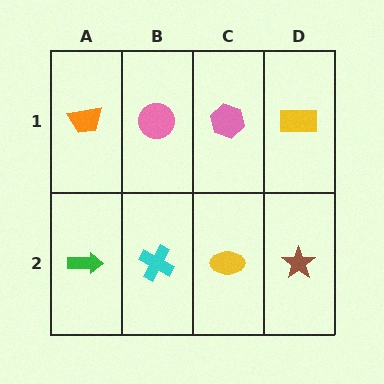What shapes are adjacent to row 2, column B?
A pink circle (row 1, column B), a green arrow (row 2, column A), a yellow ellipse (row 2, column C).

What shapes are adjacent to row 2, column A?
An orange trapezoid (row 1, column A), a cyan cross (row 2, column B).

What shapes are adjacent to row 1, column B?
A cyan cross (row 2, column B), an orange trapezoid (row 1, column A), a pink hexagon (row 1, column C).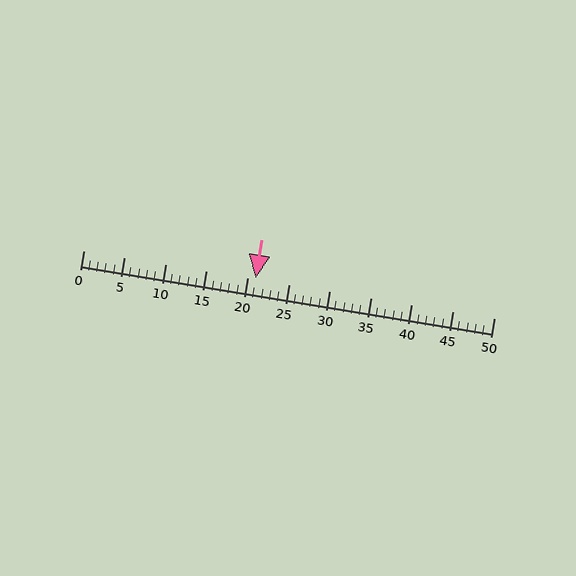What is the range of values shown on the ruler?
The ruler shows values from 0 to 50.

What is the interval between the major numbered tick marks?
The major tick marks are spaced 5 units apart.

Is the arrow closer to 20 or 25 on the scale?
The arrow is closer to 20.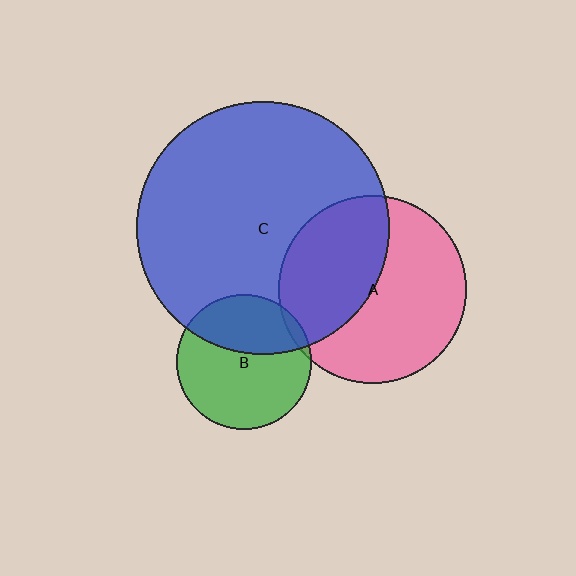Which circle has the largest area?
Circle C (blue).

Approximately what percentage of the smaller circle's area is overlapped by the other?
Approximately 5%.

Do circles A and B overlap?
Yes.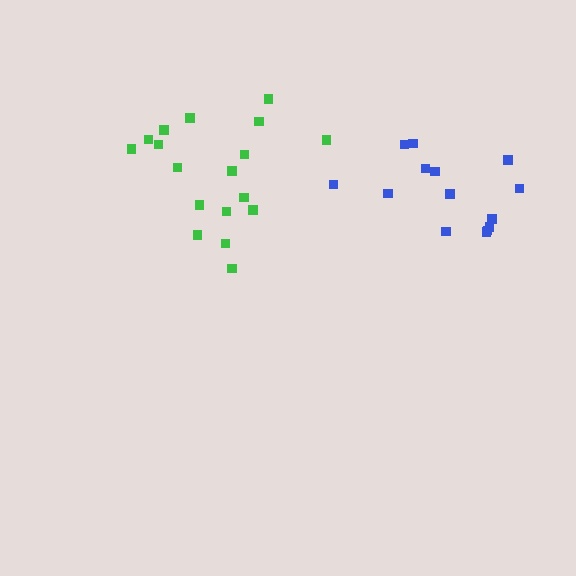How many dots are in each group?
Group 1: 18 dots, Group 2: 14 dots (32 total).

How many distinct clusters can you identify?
There are 2 distinct clusters.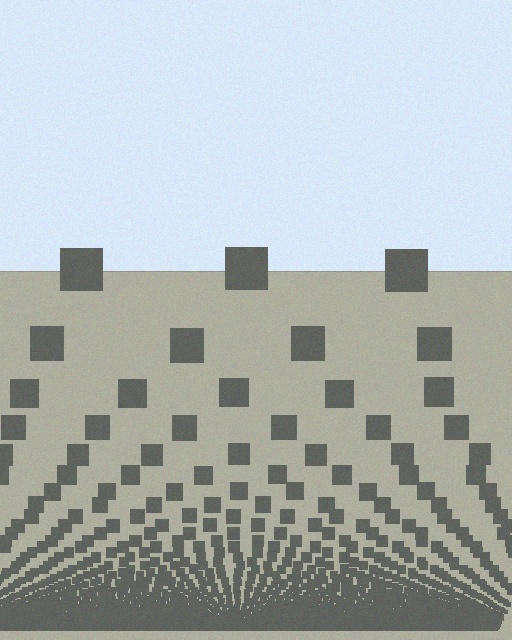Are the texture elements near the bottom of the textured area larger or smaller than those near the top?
Smaller. The gradient is inverted — elements near the bottom are smaller and denser.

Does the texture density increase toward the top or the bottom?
Density increases toward the bottom.